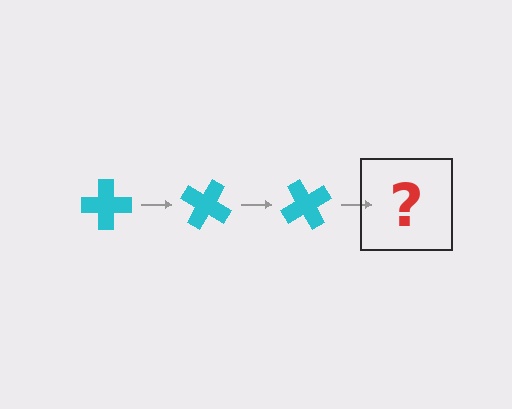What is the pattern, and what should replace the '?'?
The pattern is that the cross rotates 30 degrees each step. The '?' should be a cyan cross rotated 90 degrees.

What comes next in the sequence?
The next element should be a cyan cross rotated 90 degrees.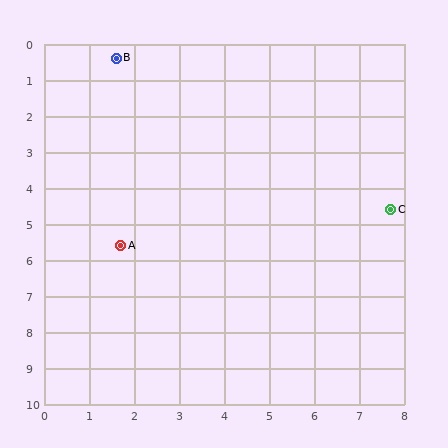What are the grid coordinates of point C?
Point C is at approximately (7.7, 4.6).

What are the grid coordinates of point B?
Point B is at approximately (1.6, 0.4).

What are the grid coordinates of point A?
Point A is at approximately (1.7, 5.6).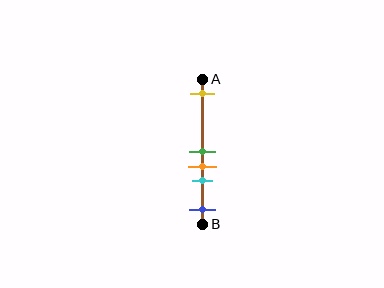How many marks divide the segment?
There are 5 marks dividing the segment.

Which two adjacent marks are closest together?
The green and orange marks are the closest adjacent pair.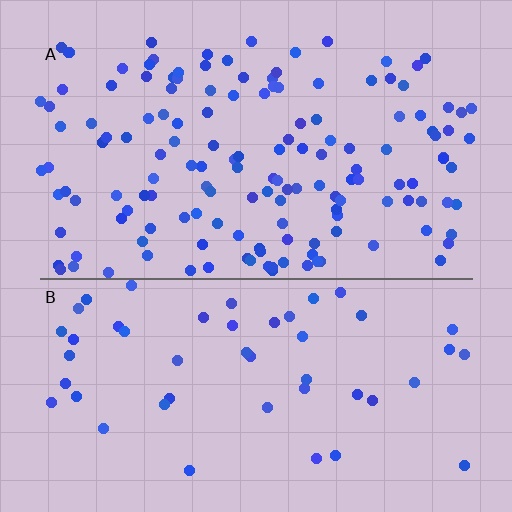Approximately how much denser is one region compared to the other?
Approximately 3.1× — region A over region B.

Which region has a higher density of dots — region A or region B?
A (the top).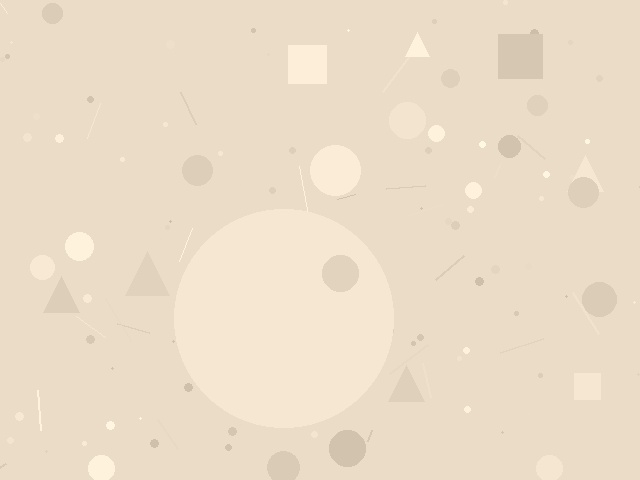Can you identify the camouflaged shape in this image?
The camouflaged shape is a circle.